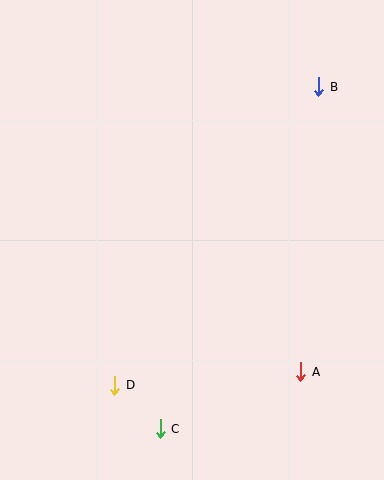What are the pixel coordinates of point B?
Point B is at (319, 87).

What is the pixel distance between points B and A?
The distance between B and A is 285 pixels.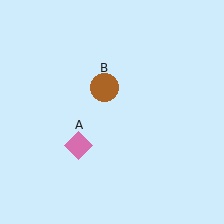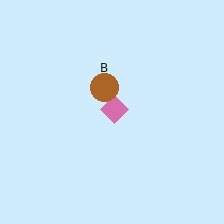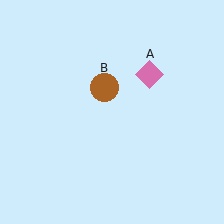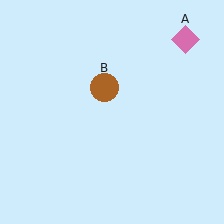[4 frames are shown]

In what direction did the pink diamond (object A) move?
The pink diamond (object A) moved up and to the right.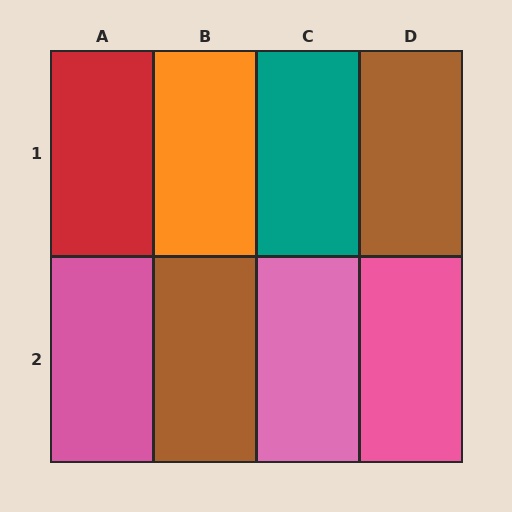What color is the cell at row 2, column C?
Pink.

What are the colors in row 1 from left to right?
Red, orange, teal, brown.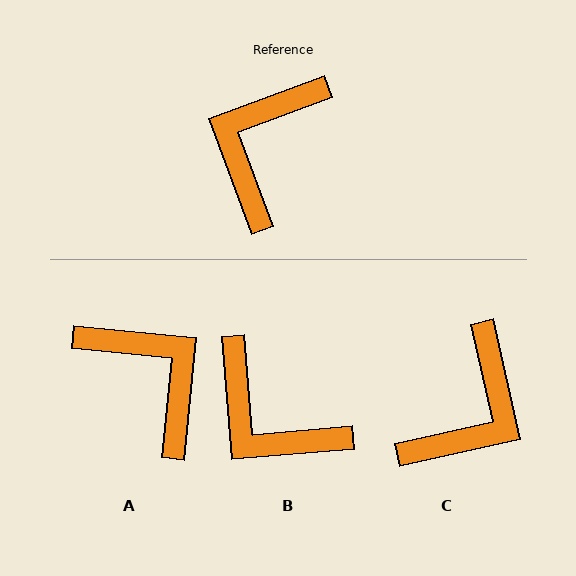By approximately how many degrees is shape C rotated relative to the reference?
Approximately 172 degrees counter-clockwise.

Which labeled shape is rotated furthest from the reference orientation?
C, about 172 degrees away.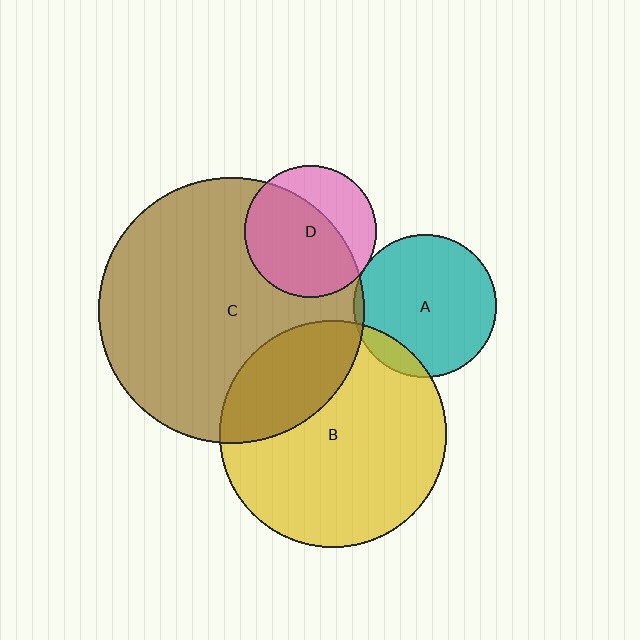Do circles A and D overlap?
Yes.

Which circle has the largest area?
Circle C (brown).